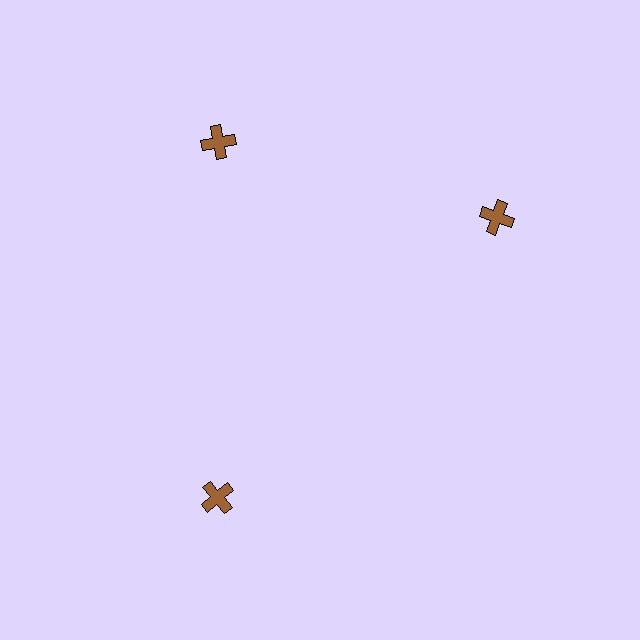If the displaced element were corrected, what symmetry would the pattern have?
It would have 3-fold rotational symmetry — the pattern would map onto itself every 120 degrees.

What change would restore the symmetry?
The symmetry would be restored by rotating it back into even spacing with its neighbors so that all 3 crosses sit at equal angles and equal distance from the center.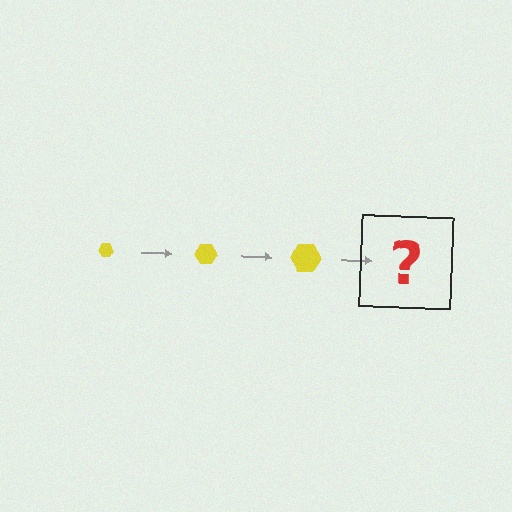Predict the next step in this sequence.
The next step is a yellow hexagon, larger than the previous one.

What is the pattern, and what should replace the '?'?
The pattern is that the hexagon gets progressively larger each step. The '?' should be a yellow hexagon, larger than the previous one.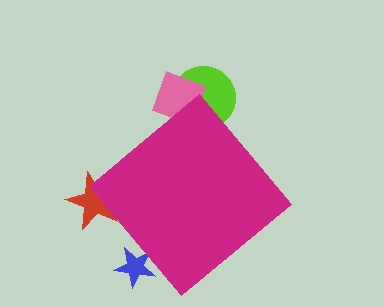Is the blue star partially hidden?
Yes, the blue star is partially hidden behind the magenta diamond.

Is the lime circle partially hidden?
Yes, the lime circle is partially hidden behind the magenta diamond.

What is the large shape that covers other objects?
A magenta diamond.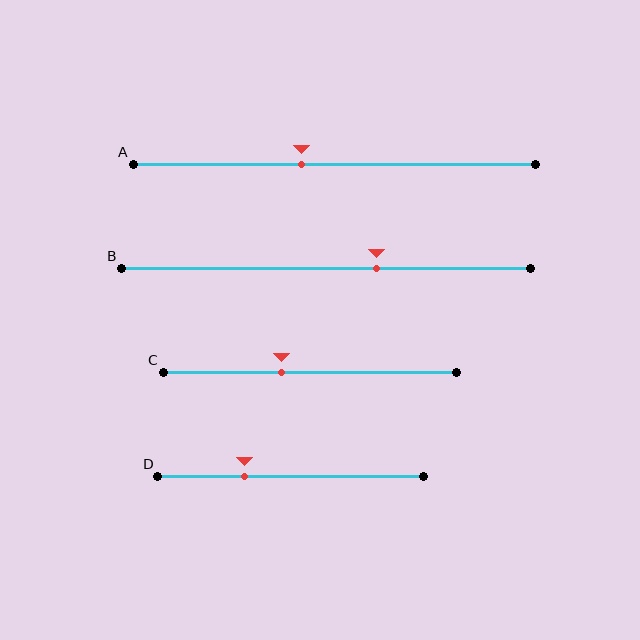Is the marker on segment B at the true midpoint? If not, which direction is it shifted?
No, the marker on segment B is shifted to the right by about 12% of the segment length.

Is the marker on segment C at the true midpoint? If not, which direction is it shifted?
No, the marker on segment C is shifted to the left by about 10% of the segment length.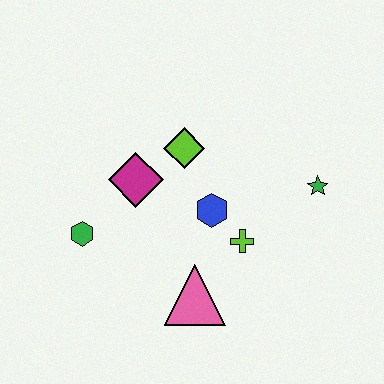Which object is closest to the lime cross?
The blue hexagon is closest to the lime cross.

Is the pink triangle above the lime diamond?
No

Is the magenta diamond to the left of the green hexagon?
No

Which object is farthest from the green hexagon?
The green star is farthest from the green hexagon.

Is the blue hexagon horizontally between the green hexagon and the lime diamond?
No